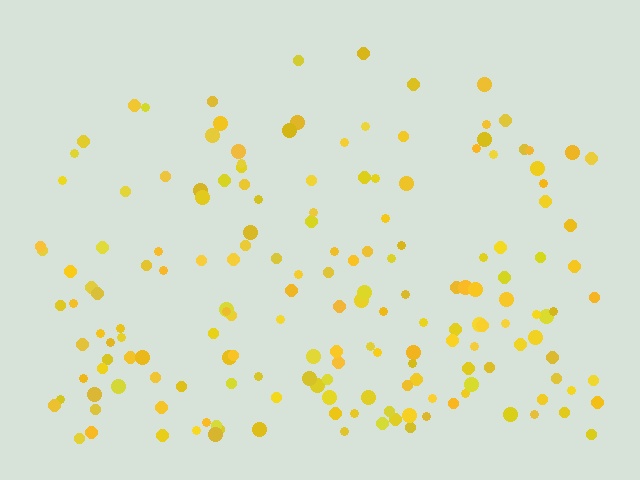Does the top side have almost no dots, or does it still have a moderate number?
Still a moderate number, just noticeably fewer than the bottom.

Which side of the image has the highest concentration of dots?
The bottom.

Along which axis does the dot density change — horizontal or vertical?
Vertical.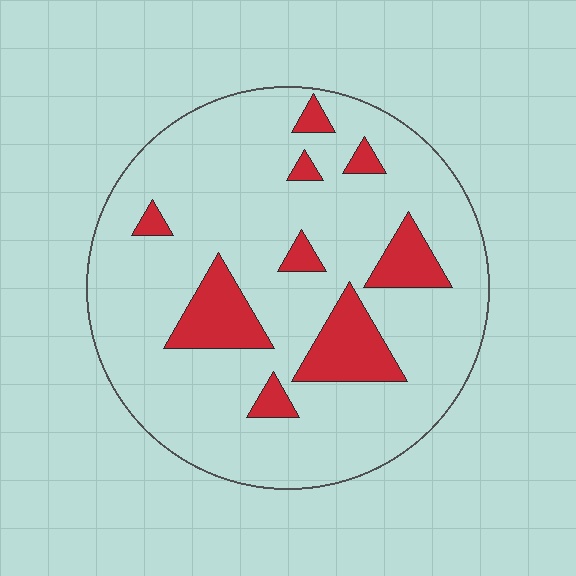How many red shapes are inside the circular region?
9.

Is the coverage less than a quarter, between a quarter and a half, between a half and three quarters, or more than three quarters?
Less than a quarter.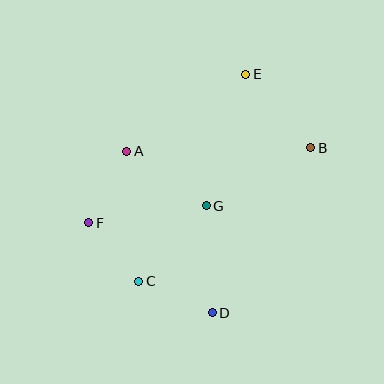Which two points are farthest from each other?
Points D and E are farthest from each other.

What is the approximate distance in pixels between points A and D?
The distance between A and D is approximately 183 pixels.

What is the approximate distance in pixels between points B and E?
The distance between B and E is approximately 98 pixels.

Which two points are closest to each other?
Points C and F are closest to each other.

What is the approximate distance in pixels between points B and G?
The distance between B and G is approximately 120 pixels.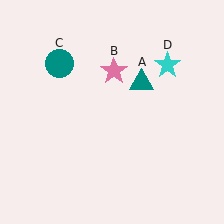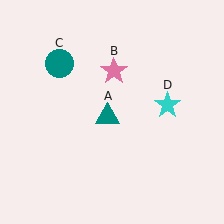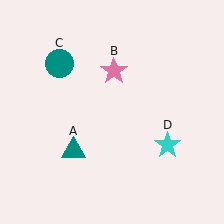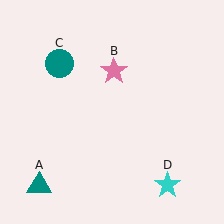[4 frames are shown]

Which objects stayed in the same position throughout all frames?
Pink star (object B) and teal circle (object C) remained stationary.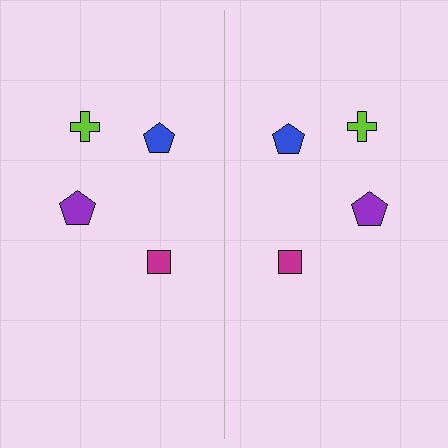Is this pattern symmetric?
Yes, this pattern has bilateral (reflection) symmetry.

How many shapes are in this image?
There are 8 shapes in this image.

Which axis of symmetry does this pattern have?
The pattern has a vertical axis of symmetry running through the center of the image.